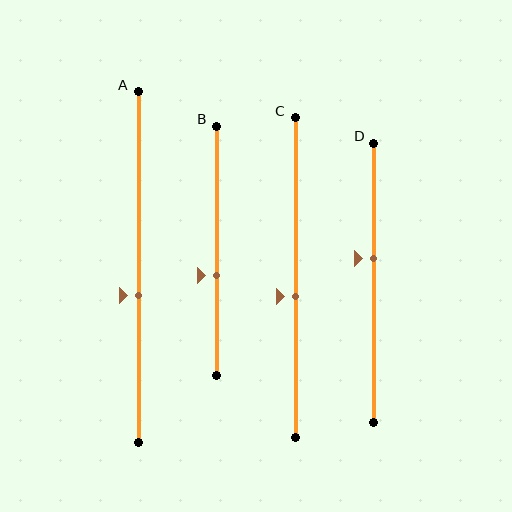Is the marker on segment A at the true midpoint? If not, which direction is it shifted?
No, the marker on segment A is shifted downward by about 8% of the segment length.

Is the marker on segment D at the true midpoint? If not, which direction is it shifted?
No, the marker on segment D is shifted upward by about 9% of the segment length.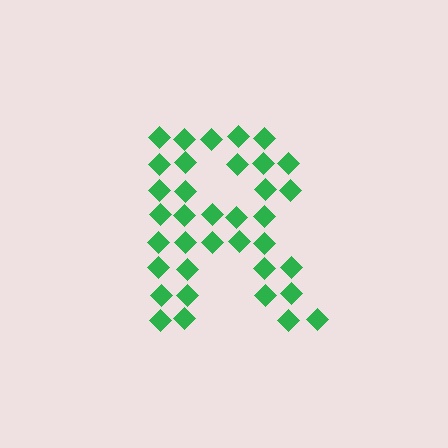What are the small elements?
The small elements are diamonds.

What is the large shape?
The large shape is the letter R.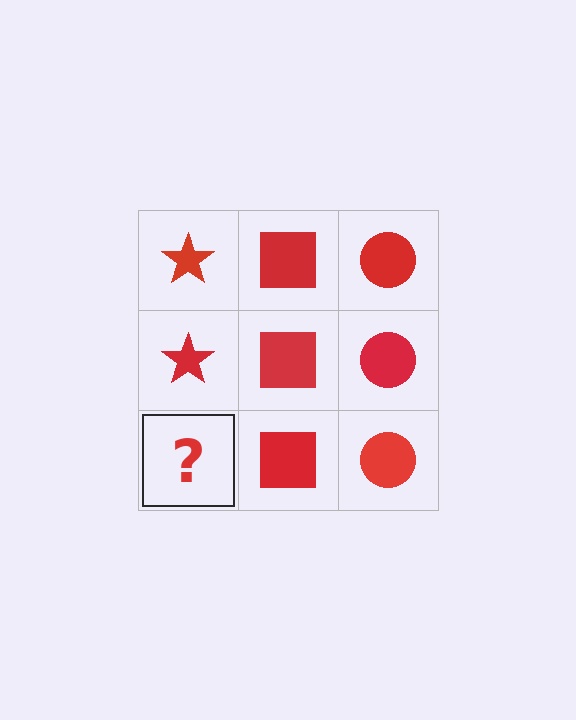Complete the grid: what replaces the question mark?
The question mark should be replaced with a red star.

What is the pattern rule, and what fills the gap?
The rule is that each column has a consistent shape. The gap should be filled with a red star.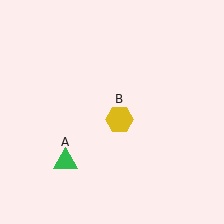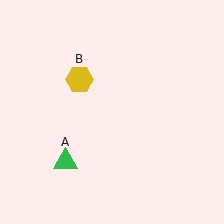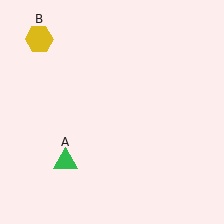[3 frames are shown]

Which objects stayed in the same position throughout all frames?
Green triangle (object A) remained stationary.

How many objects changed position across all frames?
1 object changed position: yellow hexagon (object B).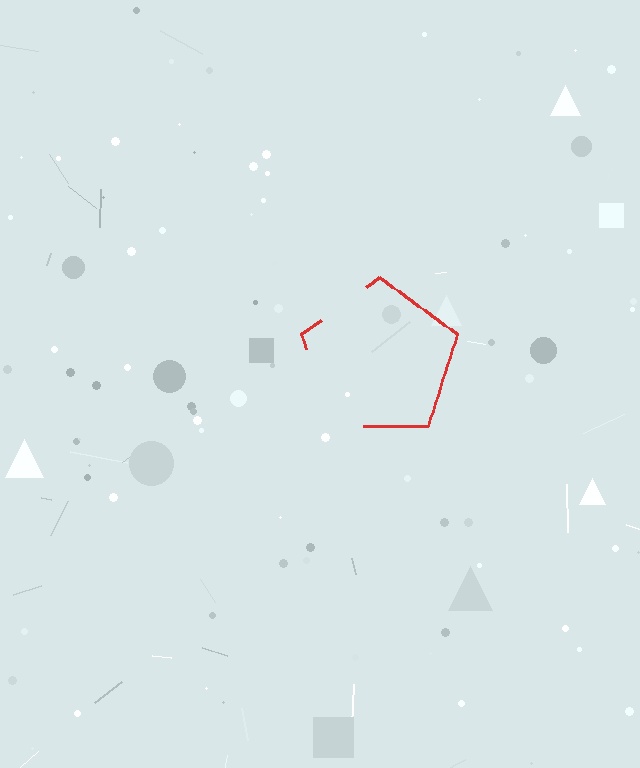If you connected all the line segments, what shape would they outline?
They would outline a pentagon.